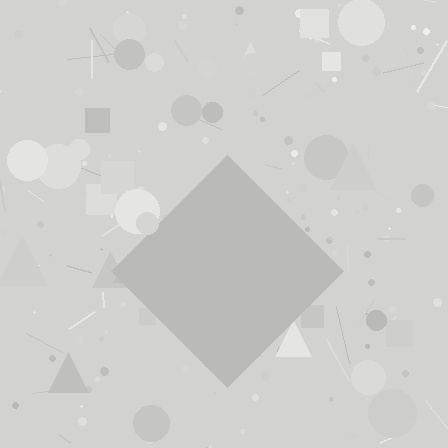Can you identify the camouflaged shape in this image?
The camouflaged shape is a diamond.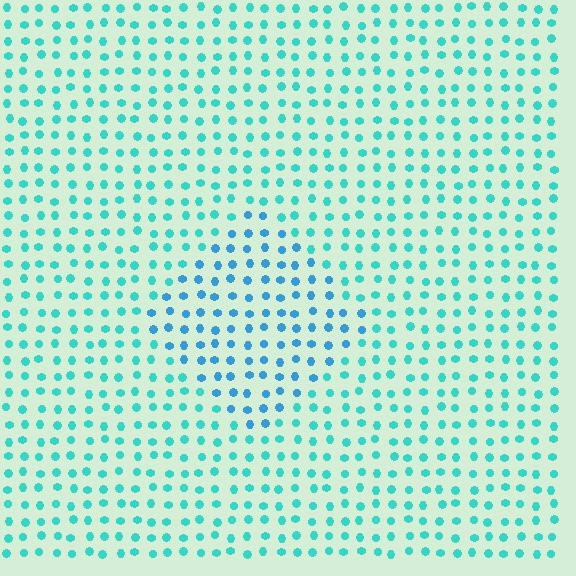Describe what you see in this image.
The image is filled with small cyan elements in a uniform arrangement. A diamond-shaped region is visible where the elements are tinted to a slightly different hue, forming a subtle color boundary.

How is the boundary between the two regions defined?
The boundary is defined purely by a slight shift in hue (about 27 degrees). Spacing, size, and orientation are identical on both sides.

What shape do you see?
I see a diamond.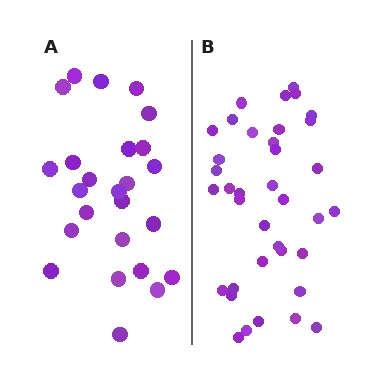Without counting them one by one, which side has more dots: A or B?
Region B (the right region) has more dots.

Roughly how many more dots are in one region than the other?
Region B has roughly 12 or so more dots than region A.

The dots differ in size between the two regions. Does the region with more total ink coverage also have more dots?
No. Region A has more total ink coverage because its dots are larger, but region B actually contains more individual dots. Total area can be misleading — the number of items is what matters here.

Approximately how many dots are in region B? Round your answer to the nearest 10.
About 40 dots. (The exact count is 37, which rounds to 40.)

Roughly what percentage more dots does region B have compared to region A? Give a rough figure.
About 50% more.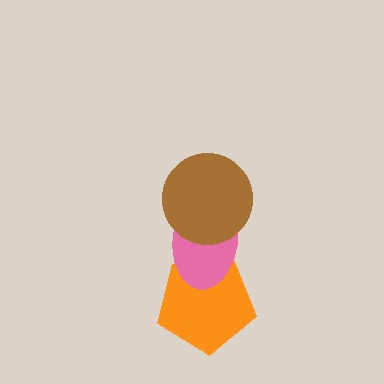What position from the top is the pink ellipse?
The pink ellipse is 2nd from the top.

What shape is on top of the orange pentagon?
The pink ellipse is on top of the orange pentagon.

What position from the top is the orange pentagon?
The orange pentagon is 3rd from the top.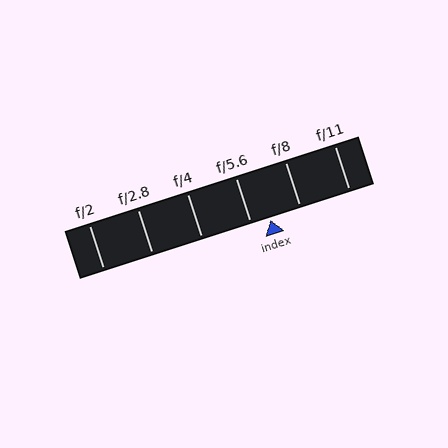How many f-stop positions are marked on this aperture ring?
There are 6 f-stop positions marked.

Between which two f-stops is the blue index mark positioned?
The index mark is between f/5.6 and f/8.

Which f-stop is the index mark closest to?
The index mark is closest to f/5.6.